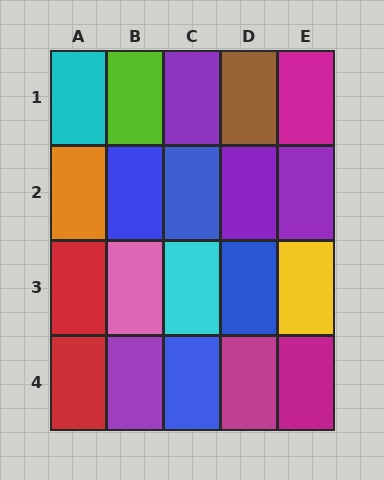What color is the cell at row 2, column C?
Blue.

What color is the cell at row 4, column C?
Blue.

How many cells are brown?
1 cell is brown.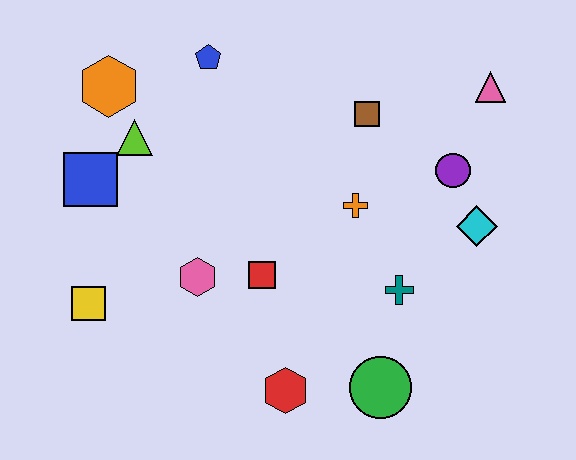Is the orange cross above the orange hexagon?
No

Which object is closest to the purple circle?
The cyan diamond is closest to the purple circle.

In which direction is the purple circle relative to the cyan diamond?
The purple circle is above the cyan diamond.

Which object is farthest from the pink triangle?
The yellow square is farthest from the pink triangle.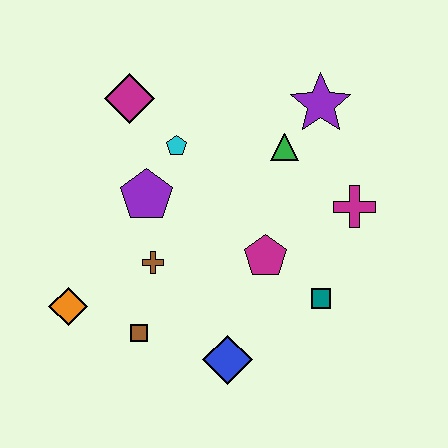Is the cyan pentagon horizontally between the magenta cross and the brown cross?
Yes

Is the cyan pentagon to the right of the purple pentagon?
Yes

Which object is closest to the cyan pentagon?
The purple pentagon is closest to the cyan pentagon.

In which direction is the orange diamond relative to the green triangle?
The orange diamond is to the left of the green triangle.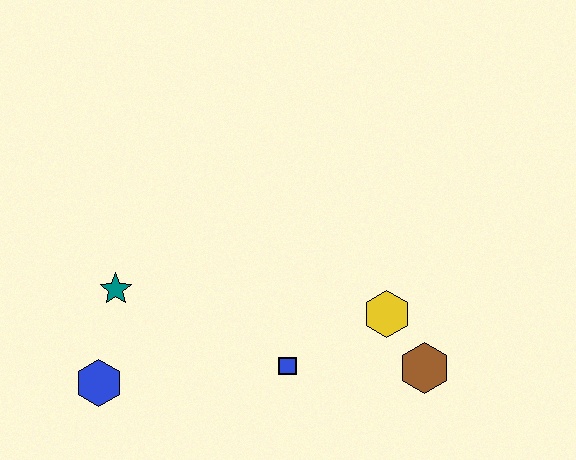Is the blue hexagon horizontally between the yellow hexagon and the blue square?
No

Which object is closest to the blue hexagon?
The teal star is closest to the blue hexagon.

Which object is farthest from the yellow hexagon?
The blue hexagon is farthest from the yellow hexagon.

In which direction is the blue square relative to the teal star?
The blue square is to the right of the teal star.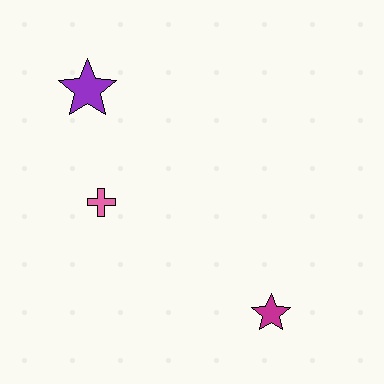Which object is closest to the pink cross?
The purple star is closest to the pink cross.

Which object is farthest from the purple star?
The magenta star is farthest from the purple star.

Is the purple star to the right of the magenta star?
No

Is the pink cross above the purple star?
No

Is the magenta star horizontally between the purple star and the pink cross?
No